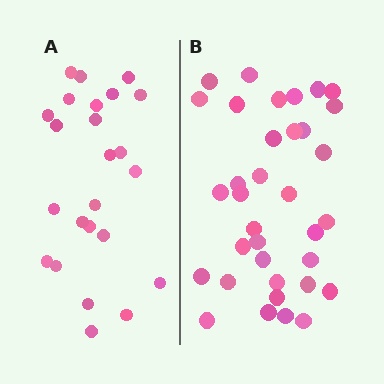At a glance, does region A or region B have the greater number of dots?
Region B (the right region) has more dots.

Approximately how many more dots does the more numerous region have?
Region B has roughly 12 or so more dots than region A.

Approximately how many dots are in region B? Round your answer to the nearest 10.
About 40 dots. (The exact count is 35, which rounds to 40.)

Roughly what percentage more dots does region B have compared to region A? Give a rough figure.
About 45% more.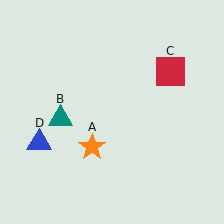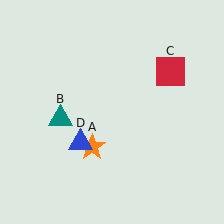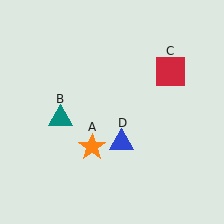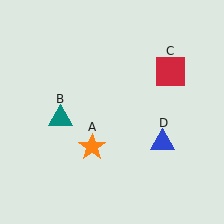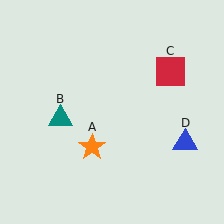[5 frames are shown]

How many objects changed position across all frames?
1 object changed position: blue triangle (object D).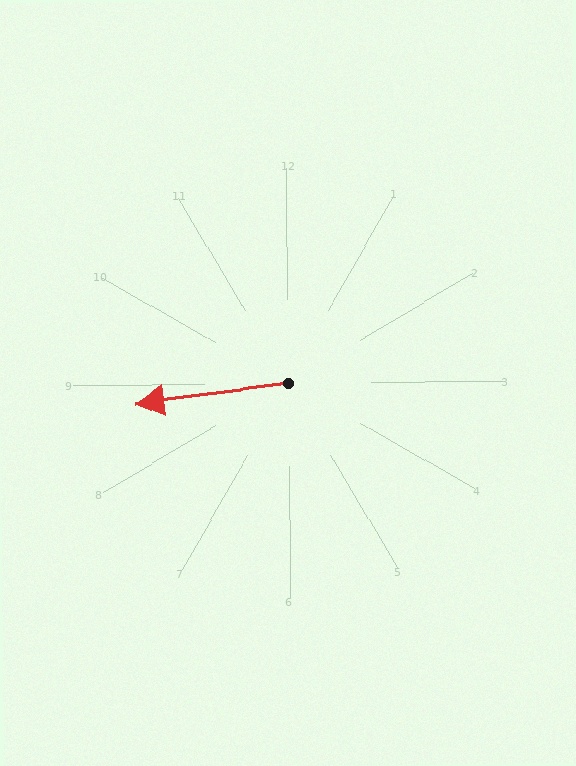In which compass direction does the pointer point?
West.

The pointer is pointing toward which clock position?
Roughly 9 o'clock.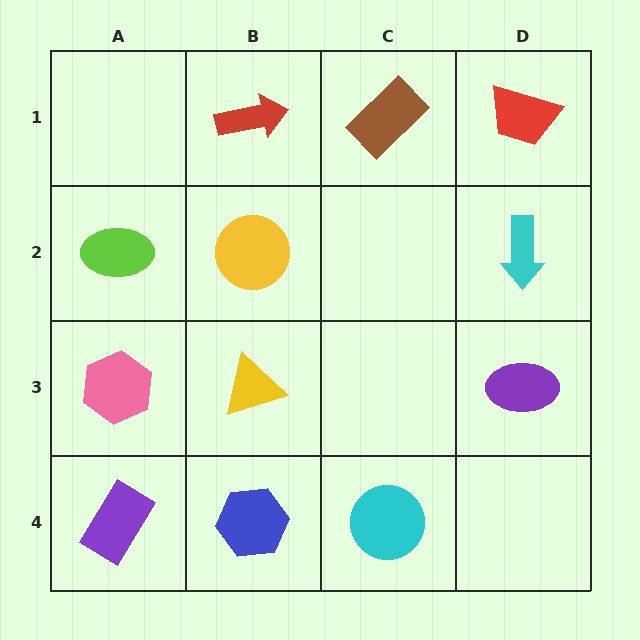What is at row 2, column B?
A yellow circle.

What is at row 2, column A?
A lime ellipse.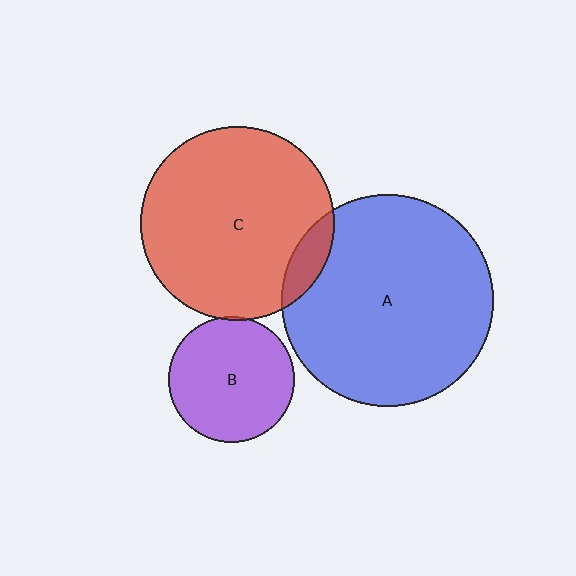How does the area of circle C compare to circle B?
Approximately 2.4 times.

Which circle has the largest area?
Circle A (blue).